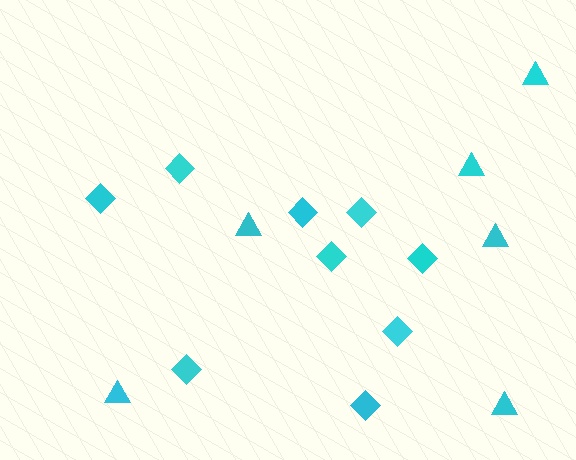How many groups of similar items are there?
There are 2 groups: one group of triangles (6) and one group of diamonds (9).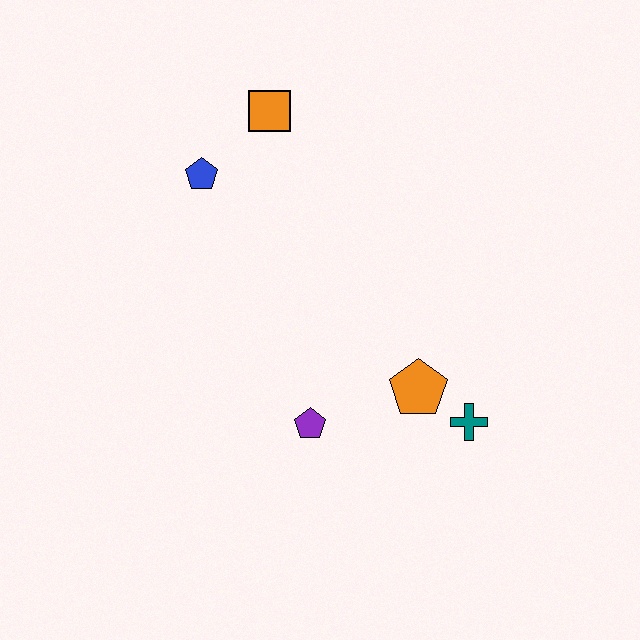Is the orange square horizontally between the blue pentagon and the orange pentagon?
Yes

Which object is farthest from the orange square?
The teal cross is farthest from the orange square.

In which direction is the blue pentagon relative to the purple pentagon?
The blue pentagon is above the purple pentagon.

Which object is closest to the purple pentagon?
The orange pentagon is closest to the purple pentagon.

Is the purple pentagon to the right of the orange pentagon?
No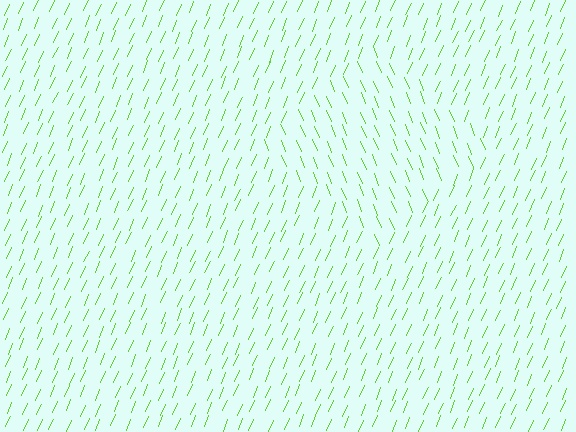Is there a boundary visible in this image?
Yes, there is a texture boundary formed by a change in line orientation.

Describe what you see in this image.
The image is filled with small lime line segments. A diamond region in the image has lines oriented differently from the surrounding lines, creating a visible texture boundary.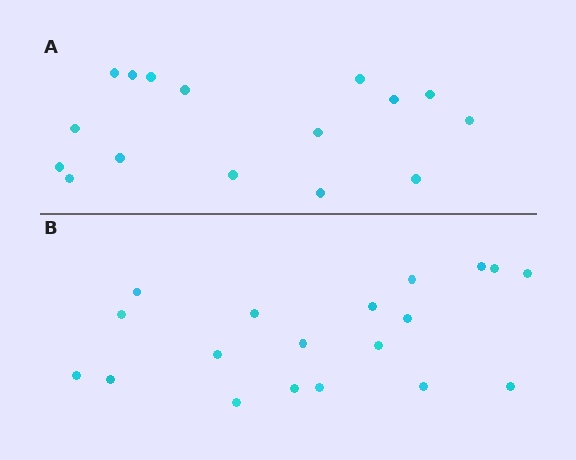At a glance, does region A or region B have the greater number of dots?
Region B (the bottom region) has more dots.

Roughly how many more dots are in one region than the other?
Region B has just a few more — roughly 2 or 3 more dots than region A.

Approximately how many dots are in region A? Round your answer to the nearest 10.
About 20 dots. (The exact count is 16, which rounds to 20.)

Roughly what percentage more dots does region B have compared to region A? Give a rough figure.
About 20% more.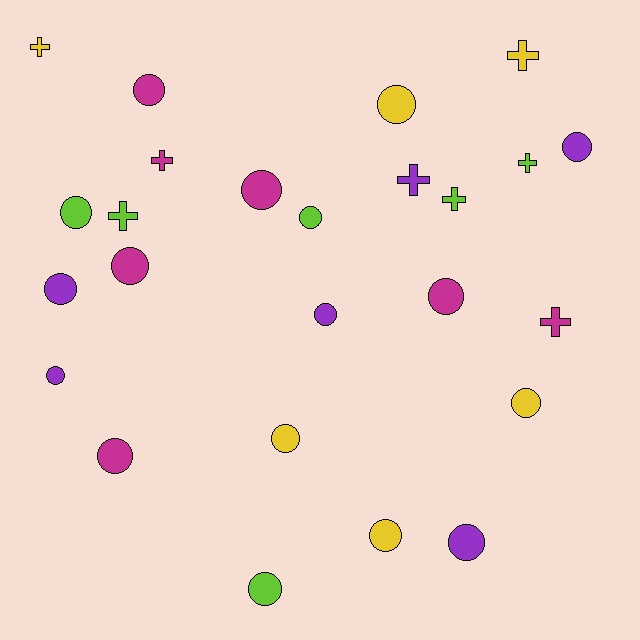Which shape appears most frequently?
Circle, with 17 objects.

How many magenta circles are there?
There are 5 magenta circles.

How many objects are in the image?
There are 25 objects.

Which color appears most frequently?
Magenta, with 7 objects.